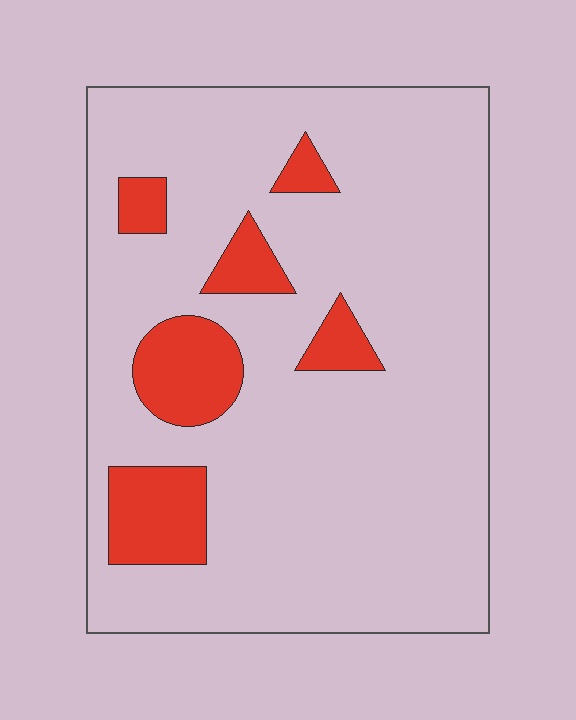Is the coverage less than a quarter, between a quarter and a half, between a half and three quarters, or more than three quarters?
Less than a quarter.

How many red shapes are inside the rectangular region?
6.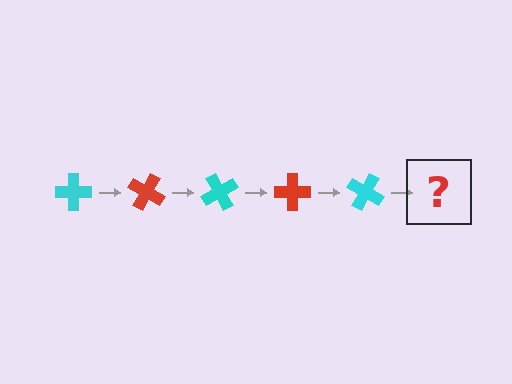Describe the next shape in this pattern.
It should be a red cross, rotated 150 degrees from the start.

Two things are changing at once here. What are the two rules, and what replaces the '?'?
The two rules are that it rotates 30 degrees each step and the color cycles through cyan and red. The '?' should be a red cross, rotated 150 degrees from the start.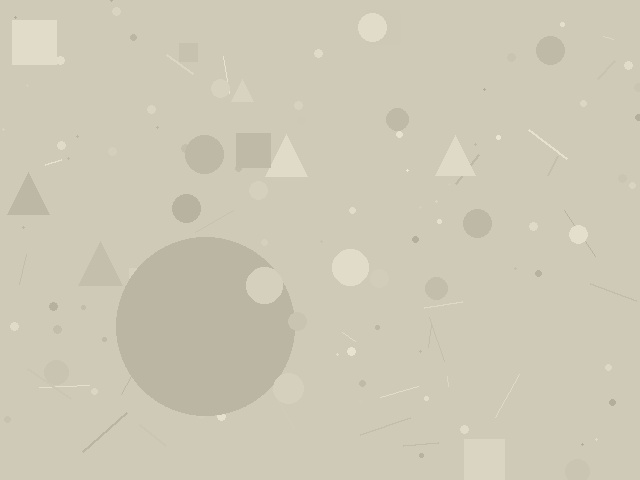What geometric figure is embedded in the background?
A circle is embedded in the background.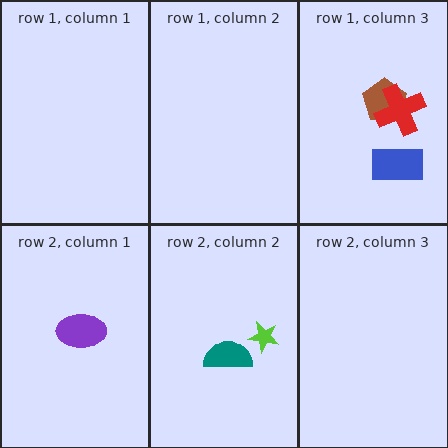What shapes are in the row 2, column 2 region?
The teal semicircle, the lime star.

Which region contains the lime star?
The row 2, column 2 region.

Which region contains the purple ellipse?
The row 2, column 1 region.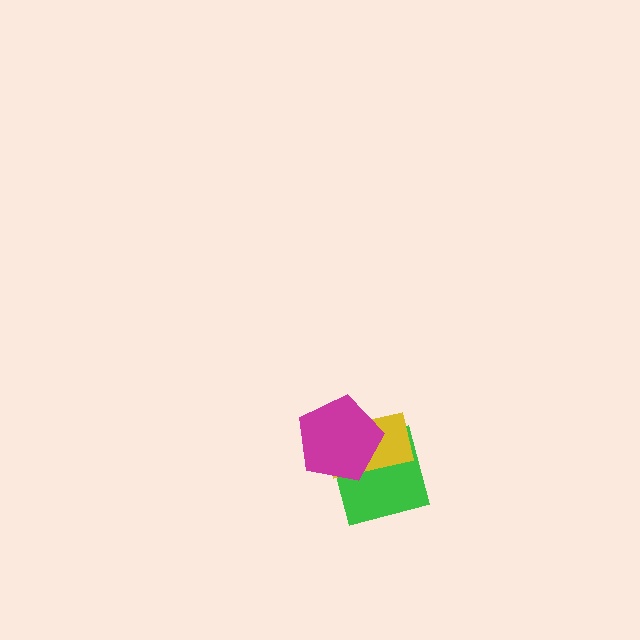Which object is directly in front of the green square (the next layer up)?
The yellow rectangle is directly in front of the green square.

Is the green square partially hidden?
Yes, it is partially covered by another shape.